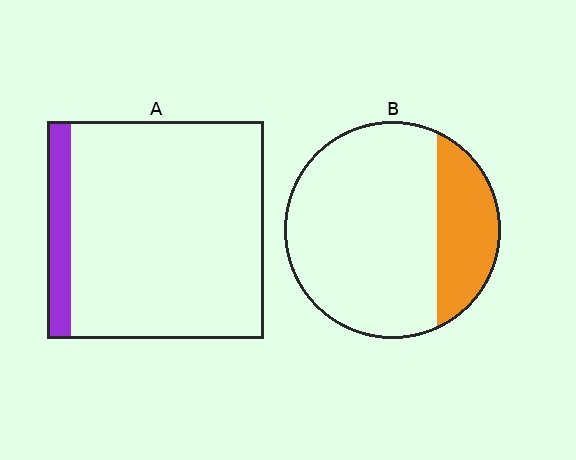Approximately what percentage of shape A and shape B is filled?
A is approximately 10% and B is approximately 25%.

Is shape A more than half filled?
No.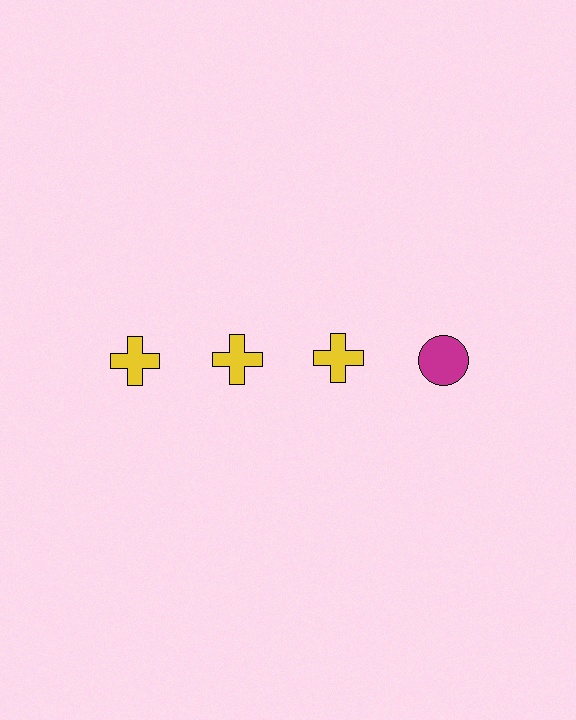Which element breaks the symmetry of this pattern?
The magenta circle in the top row, second from right column breaks the symmetry. All other shapes are yellow crosses.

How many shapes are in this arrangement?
There are 4 shapes arranged in a grid pattern.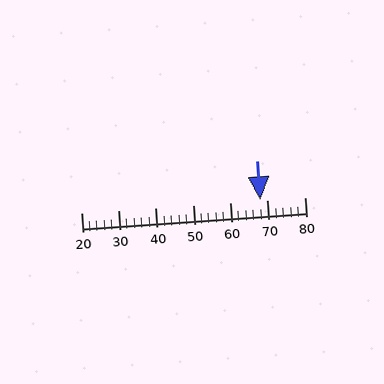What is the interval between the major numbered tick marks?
The major tick marks are spaced 10 units apart.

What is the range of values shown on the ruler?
The ruler shows values from 20 to 80.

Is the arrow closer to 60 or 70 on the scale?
The arrow is closer to 70.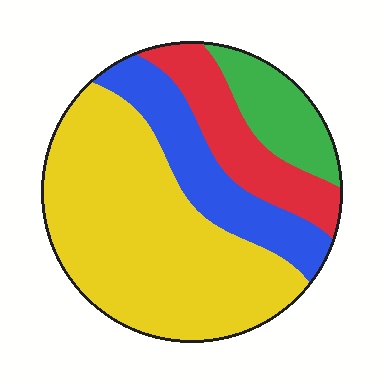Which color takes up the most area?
Yellow, at roughly 55%.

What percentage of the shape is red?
Red covers about 15% of the shape.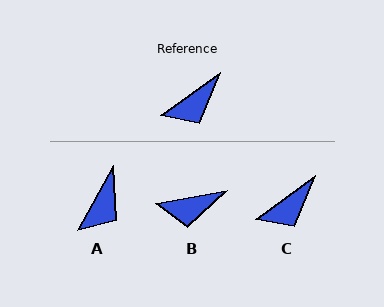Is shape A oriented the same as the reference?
No, it is off by about 25 degrees.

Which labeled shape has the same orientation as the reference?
C.